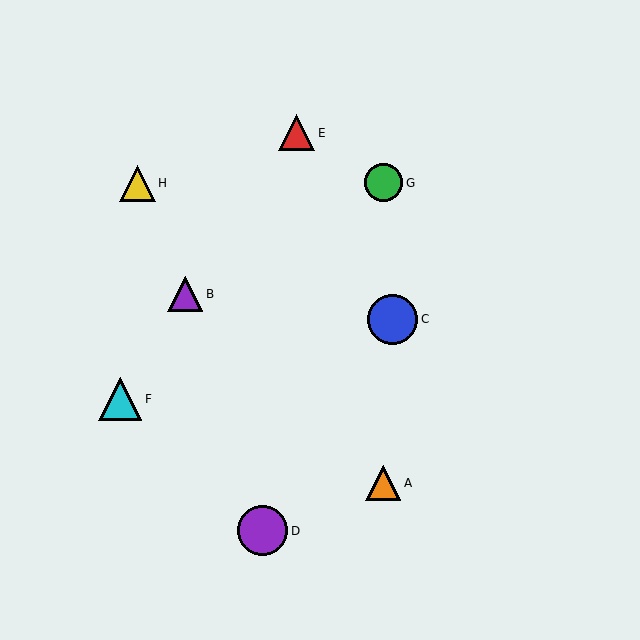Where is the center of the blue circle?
The center of the blue circle is at (393, 319).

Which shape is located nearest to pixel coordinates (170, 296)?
The purple triangle (labeled B) at (185, 294) is nearest to that location.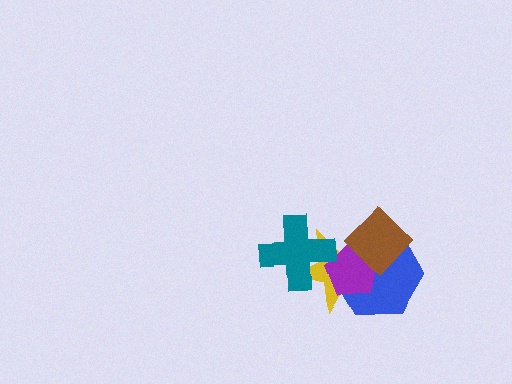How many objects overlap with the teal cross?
2 objects overlap with the teal cross.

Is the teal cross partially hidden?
No, no other shape covers it.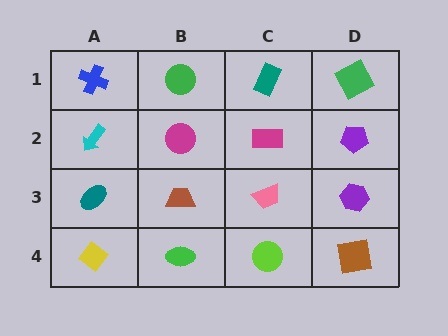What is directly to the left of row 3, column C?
A brown trapezoid.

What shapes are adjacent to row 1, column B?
A magenta circle (row 2, column B), a blue cross (row 1, column A), a teal rectangle (row 1, column C).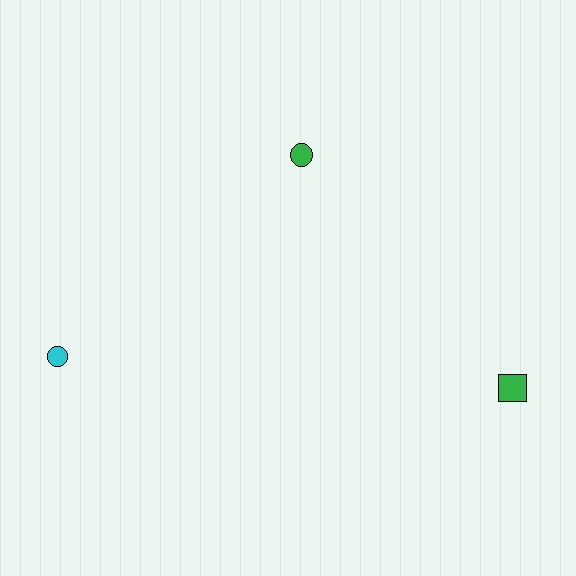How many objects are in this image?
There are 3 objects.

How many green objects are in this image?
There are 2 green objects.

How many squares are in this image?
There is 1 square.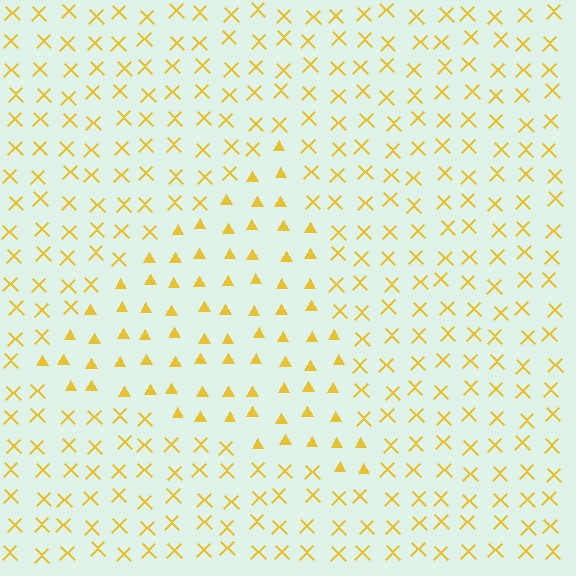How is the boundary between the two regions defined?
The boundary is defined by a change in element shape: triangles inside vs. X marks outside. All elements share the same color and spacing.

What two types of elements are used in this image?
The image uses triangles inside the triangle region and X marks outside it.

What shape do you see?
I see a triangle.